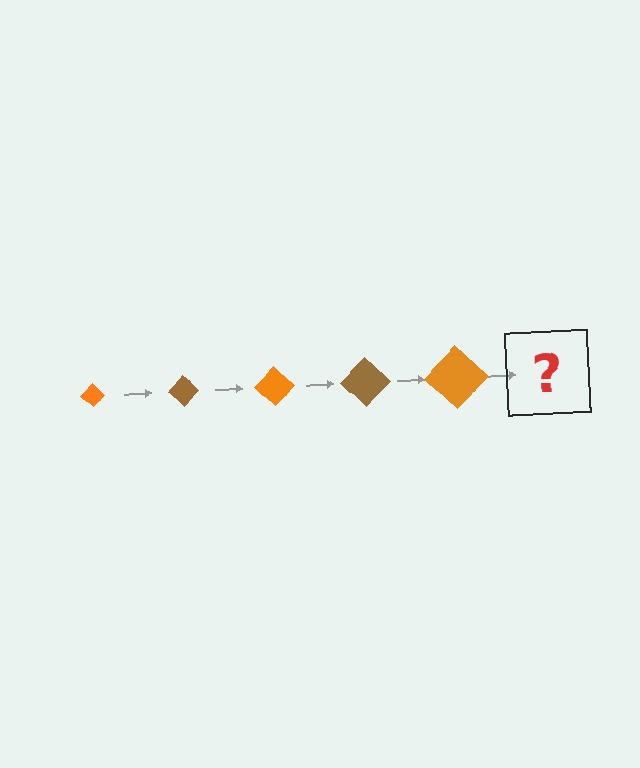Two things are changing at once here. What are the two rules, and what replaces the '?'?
The two rules are that the diamond grows larger each step and the color cycles through orange and brown. The '?' should be a brown diamond, larger than the previous one.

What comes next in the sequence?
The next element should be a brown diamond, larger than the previous one.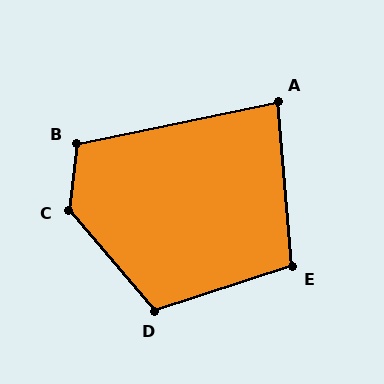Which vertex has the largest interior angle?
C, at approximately 132 degrees.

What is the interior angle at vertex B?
Approximately 109 degrees (obtuse).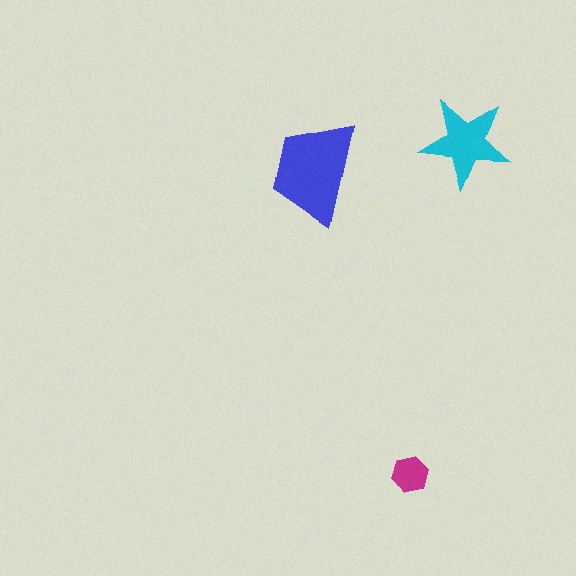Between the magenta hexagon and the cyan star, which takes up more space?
The cyan star.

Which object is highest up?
The cyan star is topmost.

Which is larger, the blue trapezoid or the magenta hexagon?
The blue trapezoid.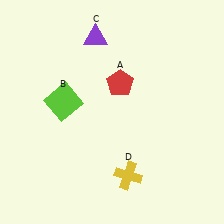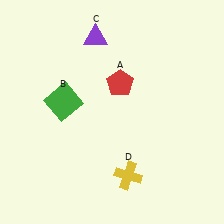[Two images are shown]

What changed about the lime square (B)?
In Image 1, B is lime. In Image 2, it changed to green.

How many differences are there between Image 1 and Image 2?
There is 1 difference between the two images.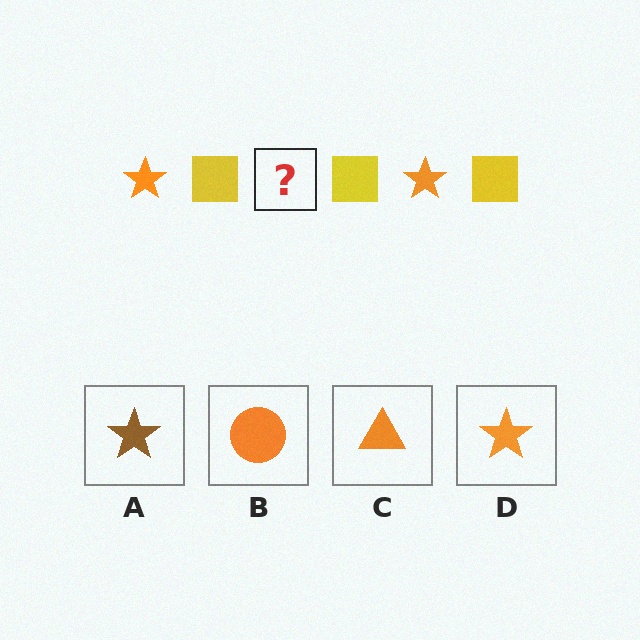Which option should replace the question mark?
Option D.